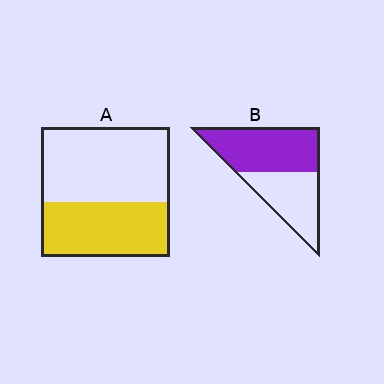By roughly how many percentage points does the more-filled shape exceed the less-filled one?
By roughly 15 percentage points (B over A).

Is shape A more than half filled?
No.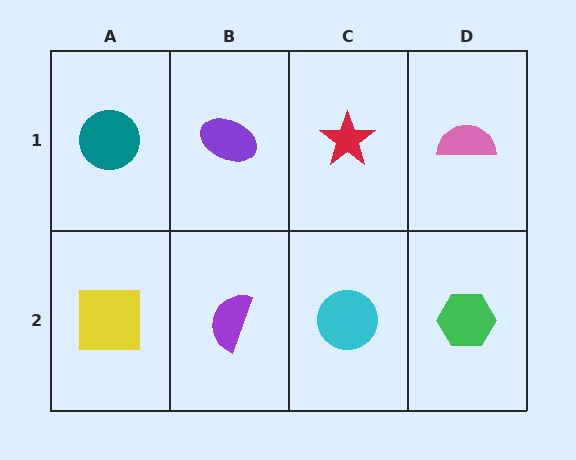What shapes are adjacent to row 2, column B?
A purple ellipse (row 1, column B), a yellow square (row 2, column A), a cyan circle (row 2, column C).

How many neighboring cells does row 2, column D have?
2.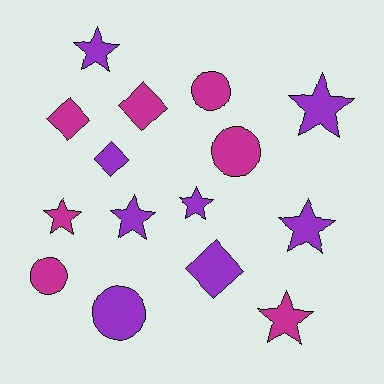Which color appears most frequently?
Purple, with 8 objects.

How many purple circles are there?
There is 1 purple circle.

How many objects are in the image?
There are 15 objects.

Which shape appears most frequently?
Star, with 7 objects.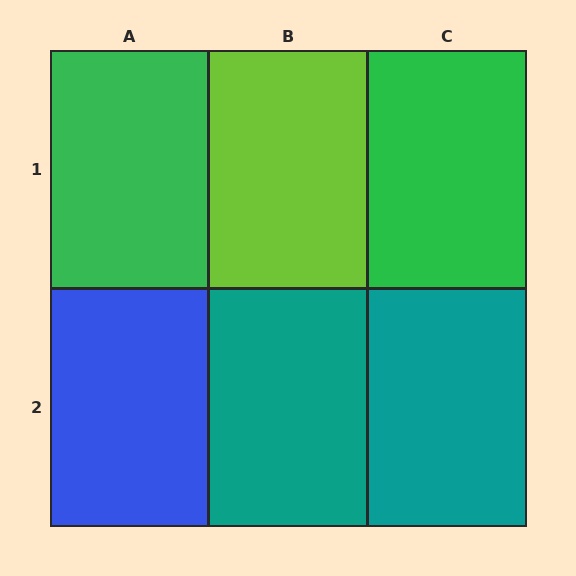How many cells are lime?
1 cell is lime.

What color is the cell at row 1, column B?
Lime.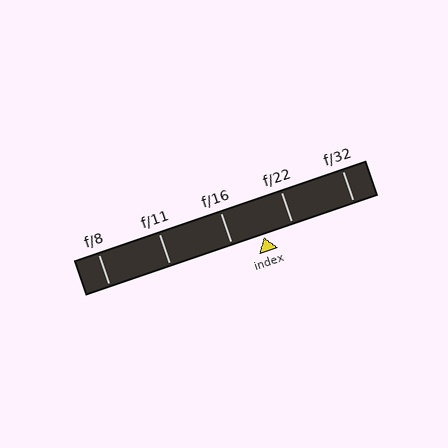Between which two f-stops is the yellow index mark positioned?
The index mark is between f/16 and f/22.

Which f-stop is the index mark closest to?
The index mark is closest to f/22.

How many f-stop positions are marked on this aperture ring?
There are 5 f-stop positions marked.